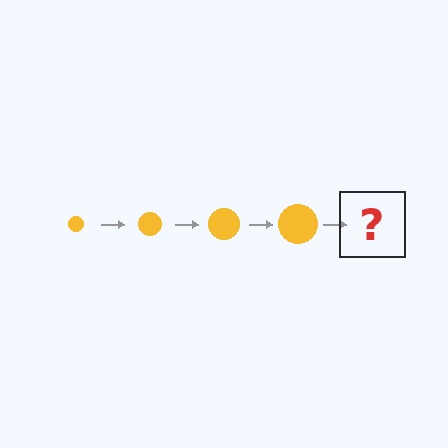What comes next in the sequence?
The next element should be a yellow circle, larger than the previous one.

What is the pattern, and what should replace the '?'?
The pattern is that the circle gets progressively larger each step. The '?' should be a yellow circle, larger than the previous one.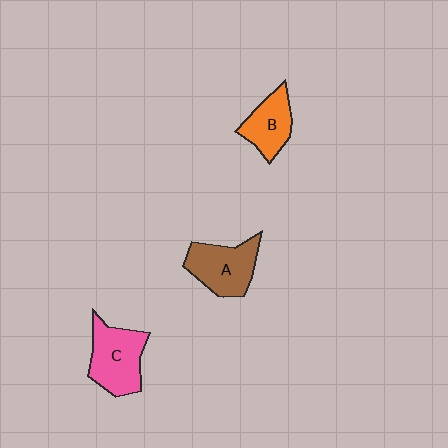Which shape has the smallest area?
Shape B (orange).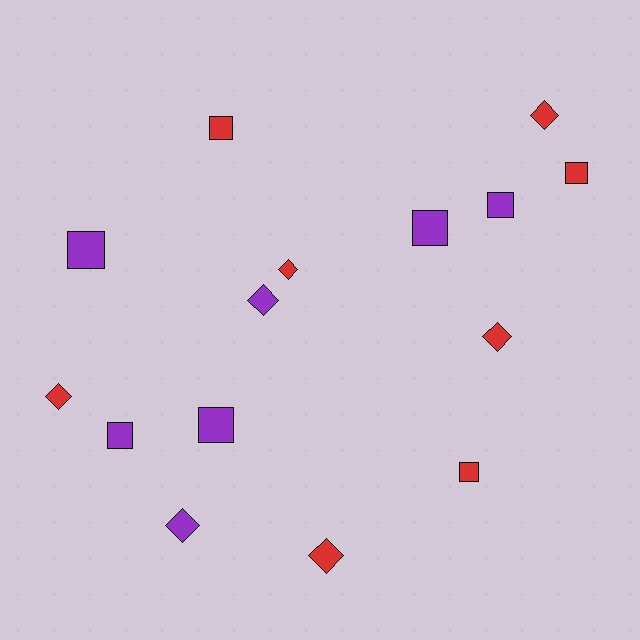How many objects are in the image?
There are 15 objects.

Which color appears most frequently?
Red, with 8 objects.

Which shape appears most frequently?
Square, with 8 objects.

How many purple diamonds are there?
There are 2 purple diamonds.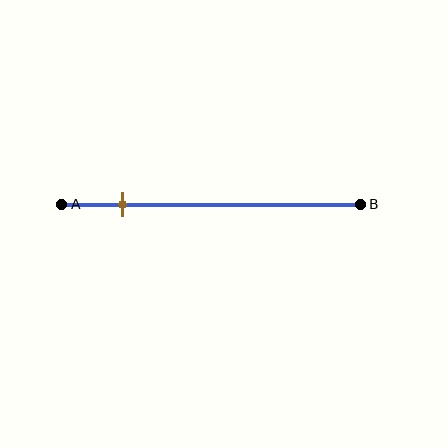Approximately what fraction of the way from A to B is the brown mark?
The brown mark is approximately 20% of the way from A to B.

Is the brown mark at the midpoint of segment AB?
No, the mark is at about 20% from A, not at the 50% midpoint.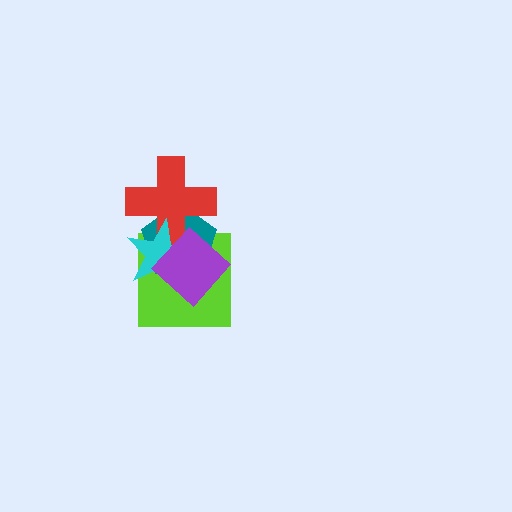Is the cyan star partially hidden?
Yes, it is partially covered by another shape.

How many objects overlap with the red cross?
4 objects overlap with the red cross.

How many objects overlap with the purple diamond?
4 objects overlap with the purple diamond.